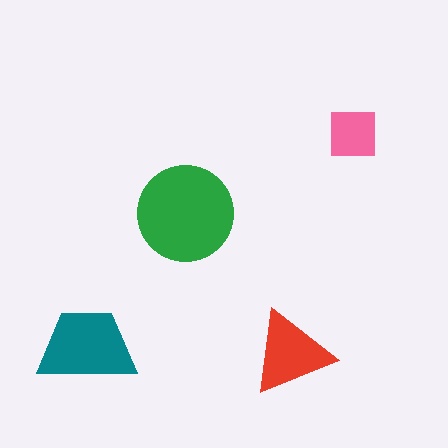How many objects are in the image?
There are 4 objects in the image.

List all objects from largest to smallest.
The green circle, the teal trapezoid, the red triangle, the pink square.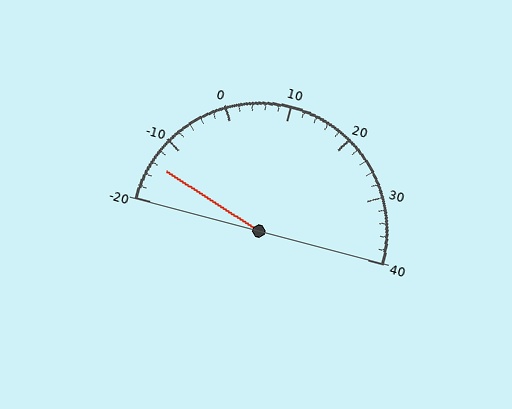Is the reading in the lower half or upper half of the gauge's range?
The reading is in the lower half of the range (-20 to 40).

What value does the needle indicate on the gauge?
The needle indicates approximately -14.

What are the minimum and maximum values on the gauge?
The gauge ranges from -20 to 40.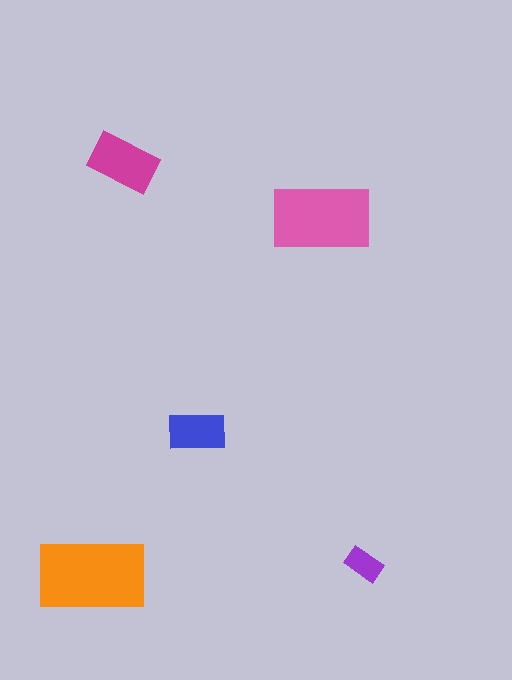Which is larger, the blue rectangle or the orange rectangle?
The orange one.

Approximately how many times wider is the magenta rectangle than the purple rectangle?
About 2 times wider.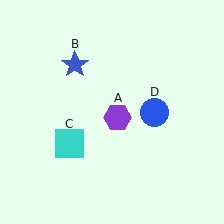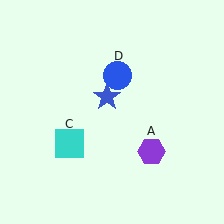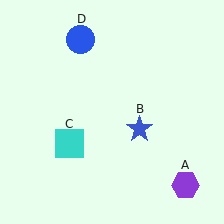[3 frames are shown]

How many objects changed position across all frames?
3 objects changed position: purple hexagon (object A), blue star (object B), blue circle (object D).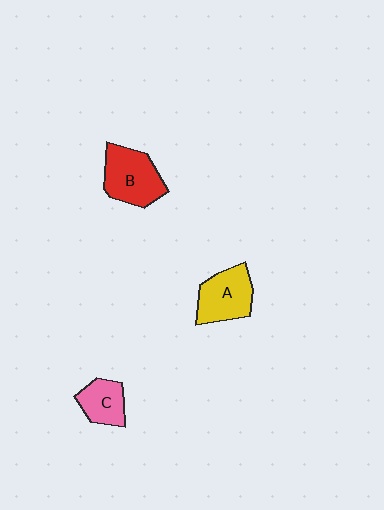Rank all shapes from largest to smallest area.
From largest to smallest: B (red), A (yellow), C (pink).